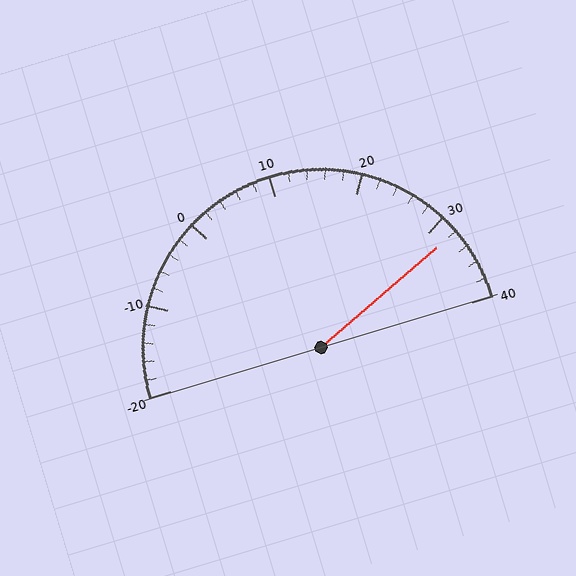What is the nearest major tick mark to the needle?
The nearest major tick mark is 30.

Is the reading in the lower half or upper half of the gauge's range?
The reading is in the upper half of the range (-20 to 40).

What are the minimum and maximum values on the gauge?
The gauge ranges from -20 to 40.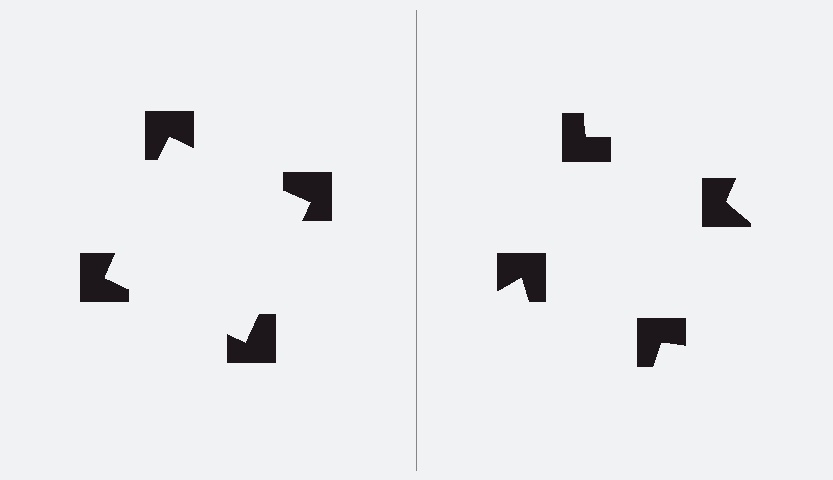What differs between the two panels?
The notched squares are positioned identically on both sides; only the wedge orientations differ. On the left they align to a square; on the right they are misaligned.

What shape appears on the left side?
An illusory square.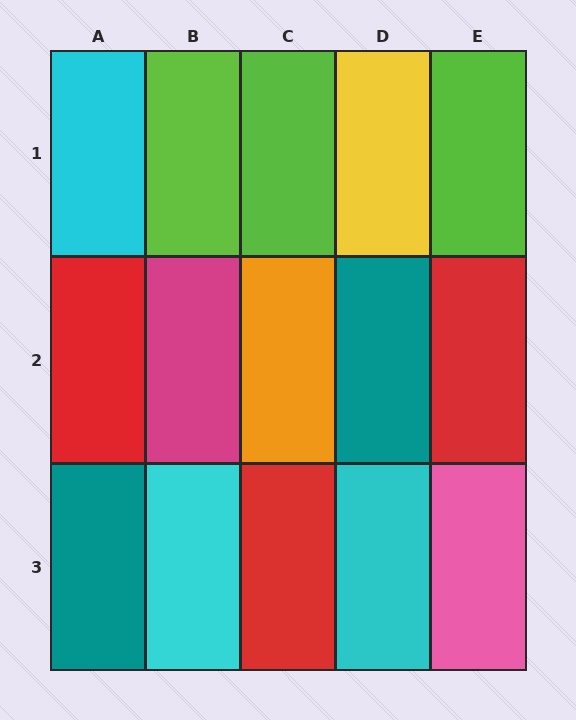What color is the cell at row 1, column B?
Lime.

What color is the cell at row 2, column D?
Teal.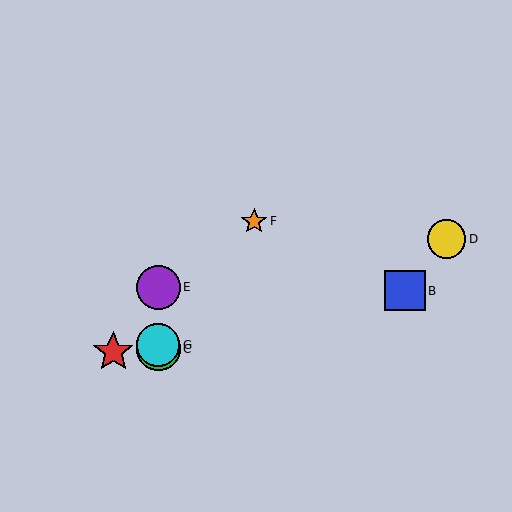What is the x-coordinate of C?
Object C is at x≈158.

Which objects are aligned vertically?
Objects C, E, G are aligned vertically.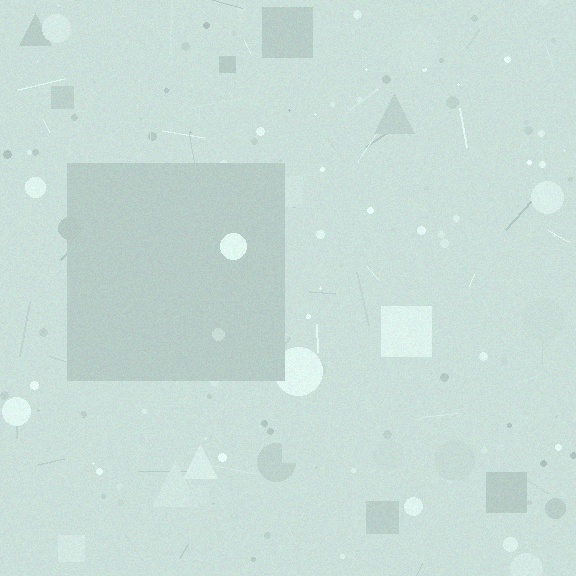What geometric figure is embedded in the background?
A square is embedded in the background.